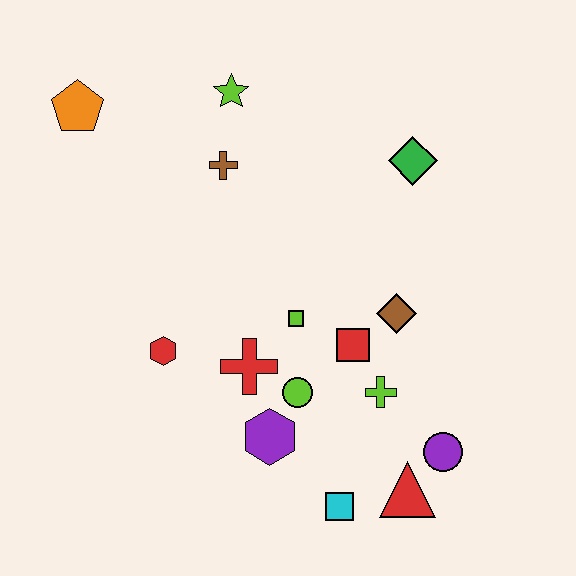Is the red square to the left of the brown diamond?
Yes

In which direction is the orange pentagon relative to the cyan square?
The orange pentagon is above the cyan square.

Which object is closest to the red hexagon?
The red cross is closest to the red hexagon.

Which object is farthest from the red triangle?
The orange pentagon is farthest from the red triangle.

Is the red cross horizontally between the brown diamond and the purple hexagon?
No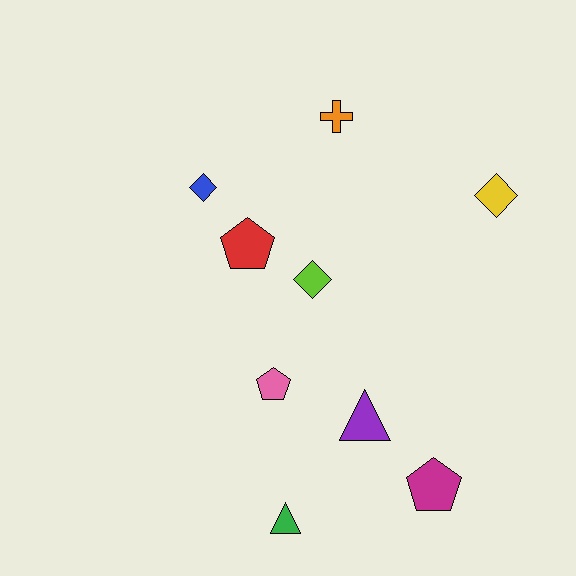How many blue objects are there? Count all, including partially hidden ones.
There is 1 blue object.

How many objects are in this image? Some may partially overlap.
There are 9 objects.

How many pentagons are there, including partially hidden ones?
There are 3 pentagons.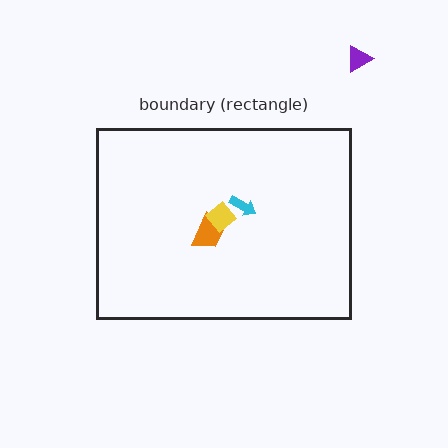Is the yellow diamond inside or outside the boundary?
Inside.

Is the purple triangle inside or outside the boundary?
Outside.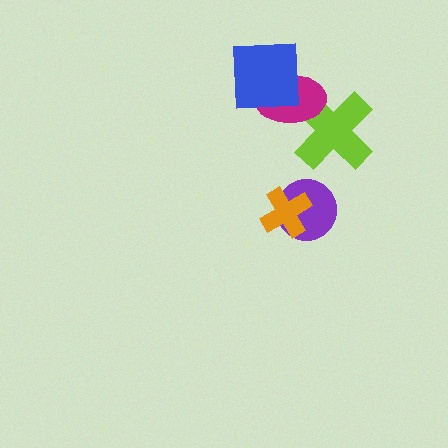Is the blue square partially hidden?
No, no other shape covers it.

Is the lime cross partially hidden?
Yes, it is partially covered by another shape.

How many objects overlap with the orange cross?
1 object overlaps with the orange cross.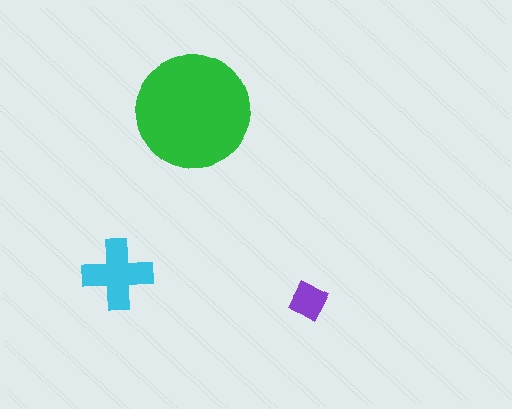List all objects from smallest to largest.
The purple diamond, the cyan cross, the green circle.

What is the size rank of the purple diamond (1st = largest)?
3rd.